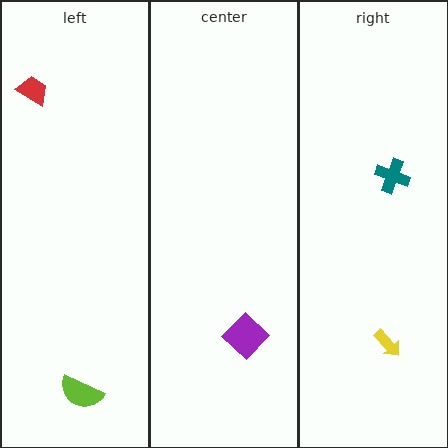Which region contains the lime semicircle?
The left region.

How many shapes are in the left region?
2.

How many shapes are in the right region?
2.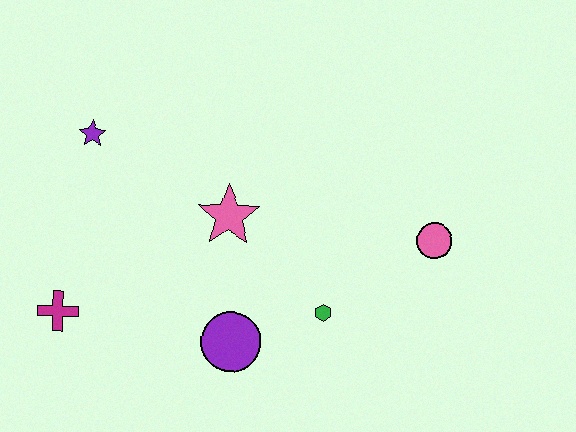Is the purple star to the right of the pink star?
No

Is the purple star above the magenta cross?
Yes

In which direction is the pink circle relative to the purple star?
The pink circle is to the right of the purple star.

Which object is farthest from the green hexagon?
The purple star is farthest from the green hexagon.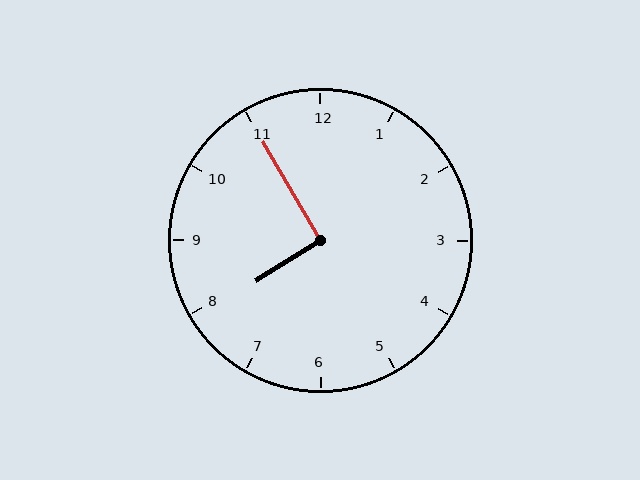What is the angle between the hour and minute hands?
Approximately 92 degrees.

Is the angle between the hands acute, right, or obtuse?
It is right.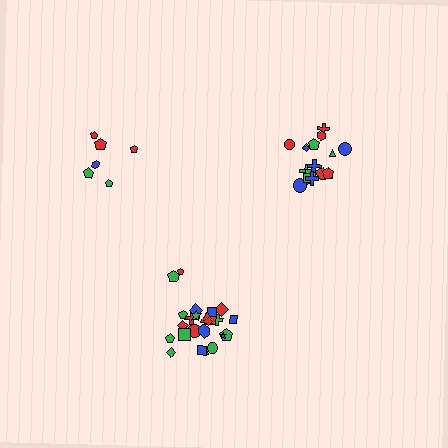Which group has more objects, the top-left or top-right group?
The top-right group.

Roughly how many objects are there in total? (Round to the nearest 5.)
Roughly 50 objects in total.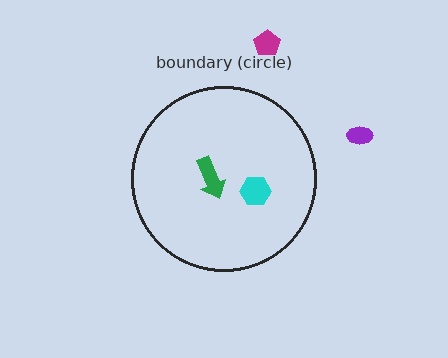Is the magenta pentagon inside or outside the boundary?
Outside.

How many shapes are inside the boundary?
2 inside, 2 outside.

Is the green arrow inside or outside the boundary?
Inside.